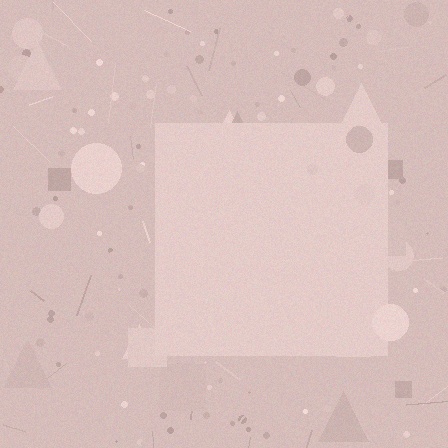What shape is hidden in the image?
A square is hidden in the image.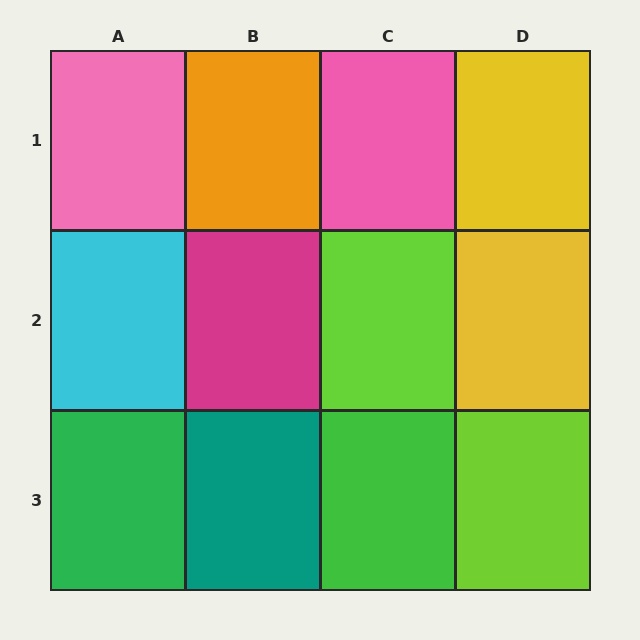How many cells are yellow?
2 cells are yellow.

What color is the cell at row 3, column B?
Teal.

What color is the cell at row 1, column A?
Pink.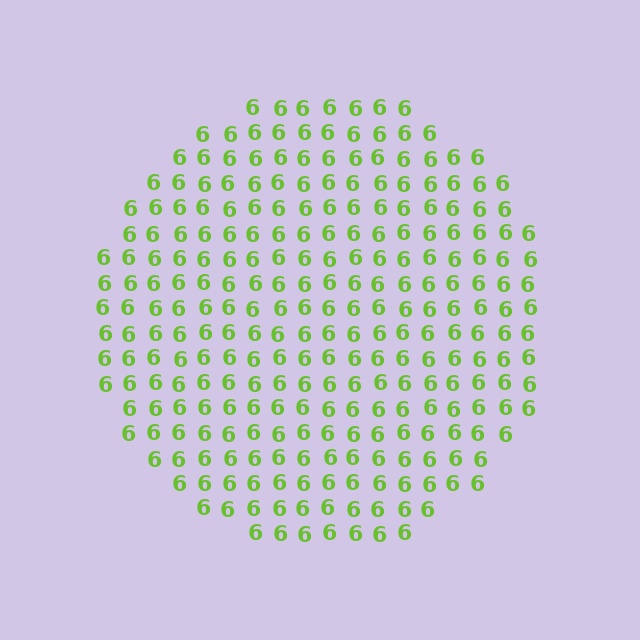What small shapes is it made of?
It is made of small digit 6's.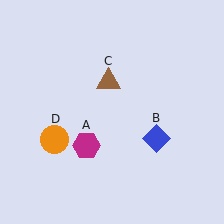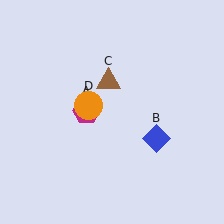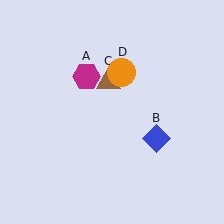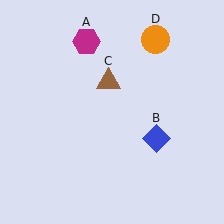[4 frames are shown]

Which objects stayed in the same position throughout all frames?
Blue diamond (object B) and brown triangle (object C) remained stationary.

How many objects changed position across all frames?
2 objects changed position: magenta hexagon (object A), orange circle (object D).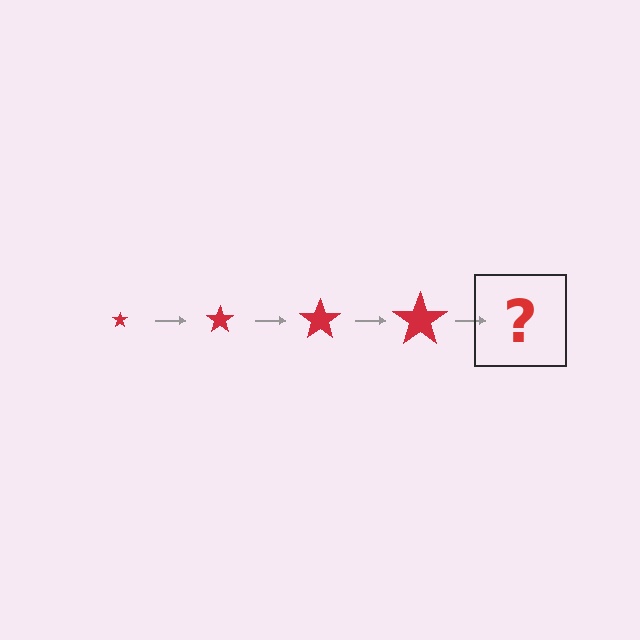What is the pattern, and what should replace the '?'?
The pattern is that the star gets progressively larger each step. The '?' should be a red star, larger than the previous one.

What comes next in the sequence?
The next element should be a red star, larger than the previous one.